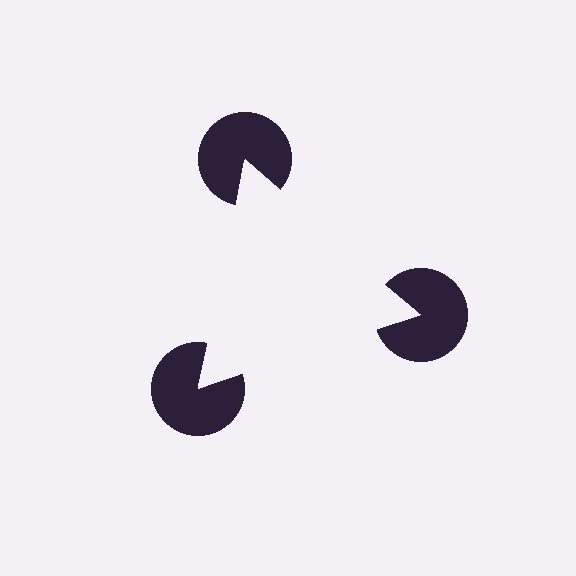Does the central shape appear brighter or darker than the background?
It typically appears slightly brighter than the background, even though no actual brightness change is drawn.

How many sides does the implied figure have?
3 sides.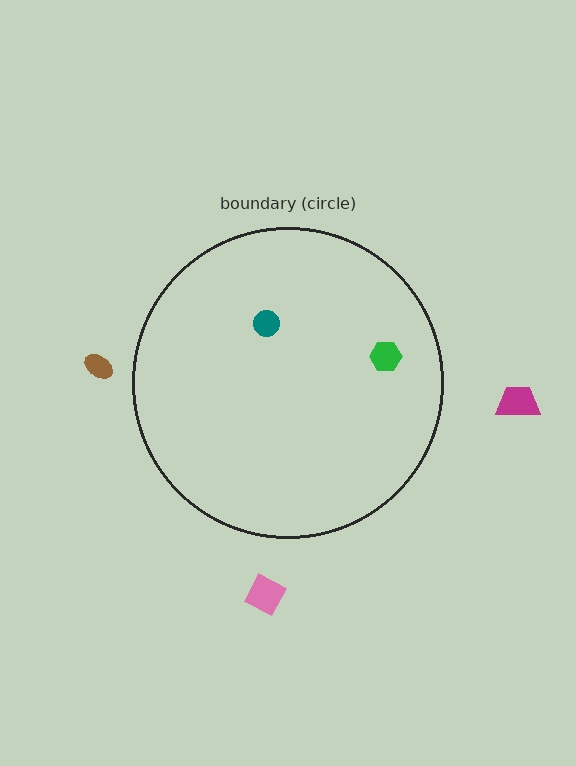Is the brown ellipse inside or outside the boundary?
Outside.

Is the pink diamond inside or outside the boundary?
Outside.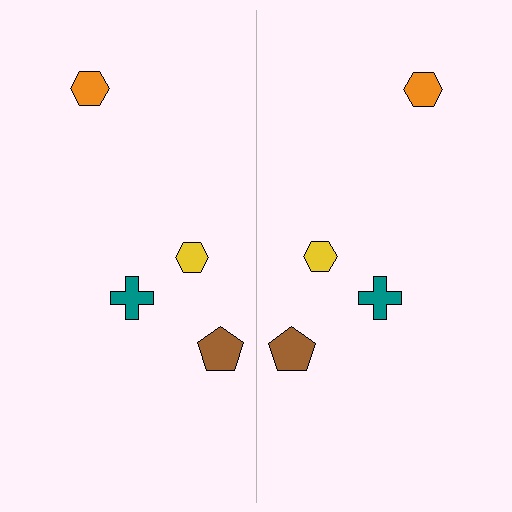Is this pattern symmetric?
Yes, this pattern has bilateral (reflection) symmetry.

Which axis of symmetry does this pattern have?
The pattern has a vertical axis of symmetry running through the center of the image.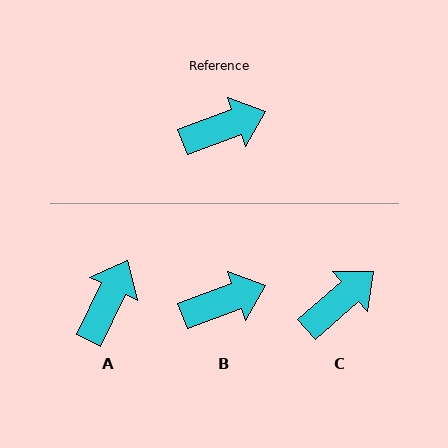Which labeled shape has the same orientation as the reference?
B.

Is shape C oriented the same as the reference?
No, it is off by about 21 degrees.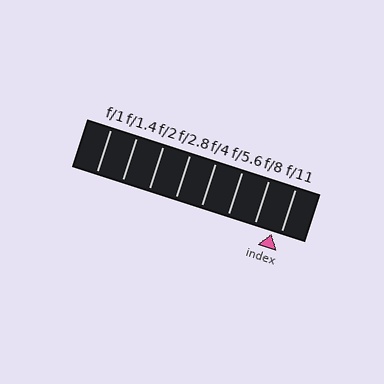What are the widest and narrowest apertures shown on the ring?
The widest aperture shown is f/1 and the narrowest is f/11.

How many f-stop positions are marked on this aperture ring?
There are 8 f-stop positions marked.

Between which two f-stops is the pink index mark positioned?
The index mark is between f/8 and f/11.